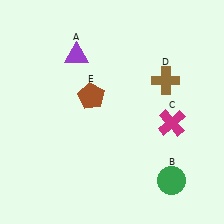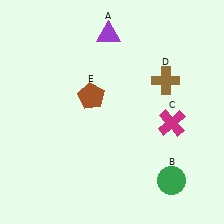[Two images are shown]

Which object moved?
The purple triangle (A) moved right.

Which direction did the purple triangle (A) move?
The purple triangle (A) moved right.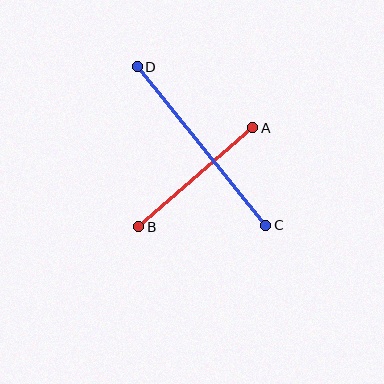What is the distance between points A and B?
The distance is approximately 151 pixels.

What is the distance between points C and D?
The distance is approximately 204 pixels.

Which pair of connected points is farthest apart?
Points C and D are farthest apart.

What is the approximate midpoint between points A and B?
The midpoint is at approximately (196, 177) pixels.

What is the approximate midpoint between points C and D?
The midpoint is at approximately (201, 146) pixels.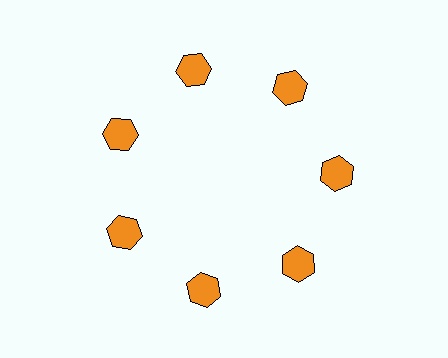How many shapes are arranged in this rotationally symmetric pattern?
There are 7 shapes, arranged in 7 groups of 1.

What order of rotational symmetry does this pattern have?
This pattern has 7-fold rotational symmetry.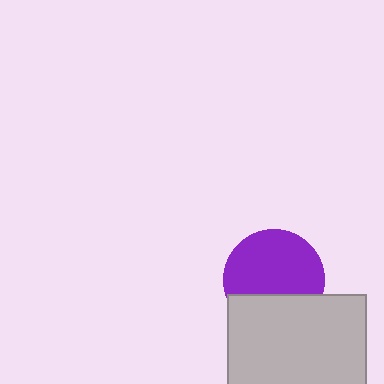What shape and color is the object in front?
The object in front is a light gray rectangle.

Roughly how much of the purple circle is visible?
Most of it is visible (roughly 67%).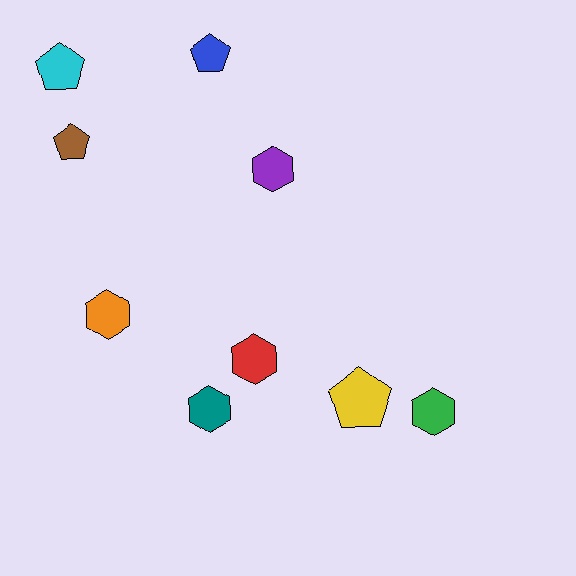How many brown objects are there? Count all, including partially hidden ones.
There is 1 brown object.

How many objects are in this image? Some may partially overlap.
There are 9 objects.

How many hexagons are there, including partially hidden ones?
There are 5 hexagons.